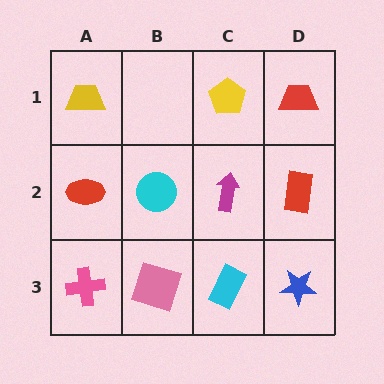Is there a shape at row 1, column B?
No, that cell is empty.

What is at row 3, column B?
A pink square.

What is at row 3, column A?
A pink cross.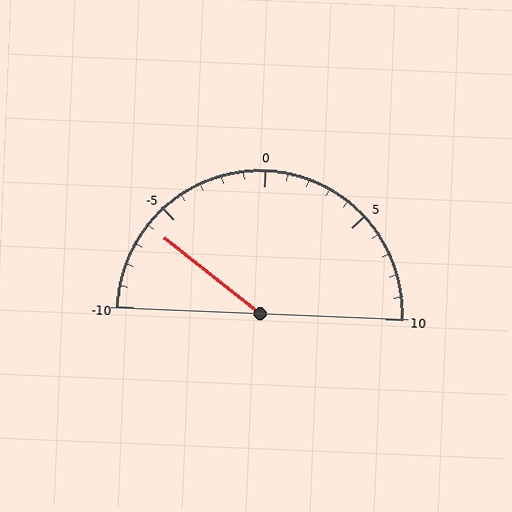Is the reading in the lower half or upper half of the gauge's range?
The reading is in the lower half of the range (-10 to 10).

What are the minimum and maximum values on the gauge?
The gauge ranges from -10 to 10.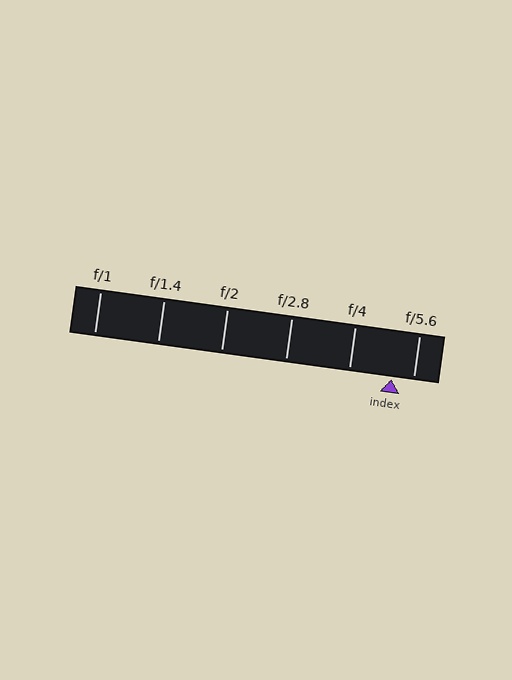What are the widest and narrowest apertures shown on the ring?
The widest aperture shown is f/1 and the narrowest is f/5.6.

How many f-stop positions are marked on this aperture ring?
There are 6 f-stop positions marked.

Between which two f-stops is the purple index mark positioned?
The index mark is between f/4 and f/5.6.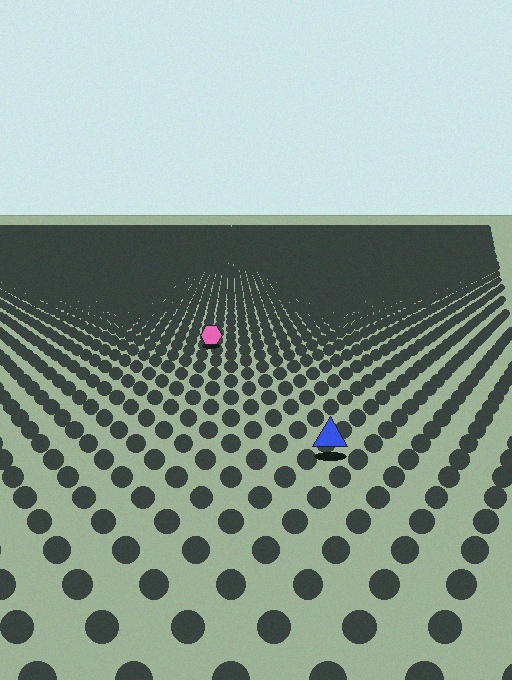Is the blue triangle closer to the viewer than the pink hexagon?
Yes. The blue triangle is closer — you can tell from the texture gradient: the ground texture is coarser near it.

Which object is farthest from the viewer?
The pink hexagon is farthest from the viewer. It appears smaller and the ground texture around it is denser.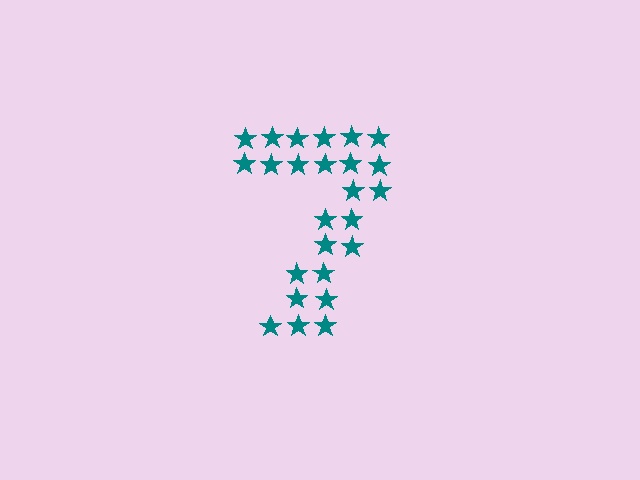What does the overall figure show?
The overall figure shows the digit 7.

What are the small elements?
The small elements are stars.